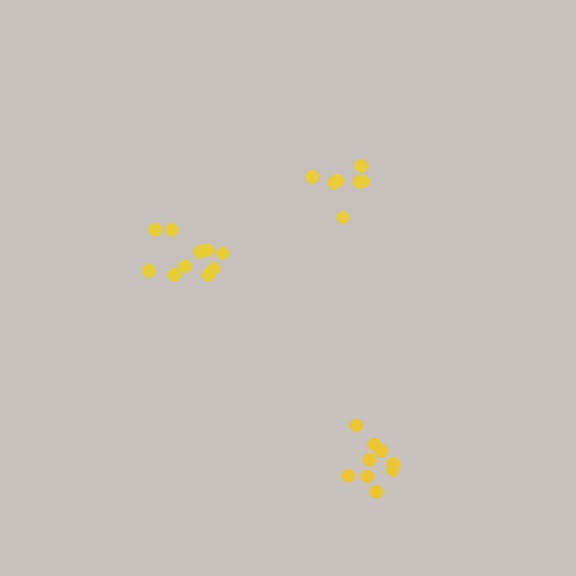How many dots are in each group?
Group 1: 7 dots, Group 2: 9 dots, Group 3: 10 dots (26 total).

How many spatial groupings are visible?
There are 3 spatial groupings.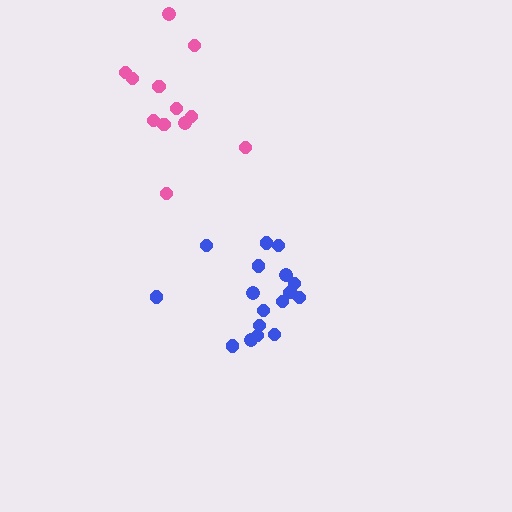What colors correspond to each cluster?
The clusters are colored: pink, blue.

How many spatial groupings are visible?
There are 2 spatial groupings.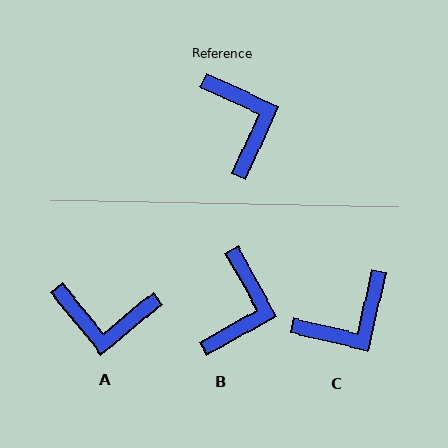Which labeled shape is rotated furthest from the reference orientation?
A, about 116 degrees away.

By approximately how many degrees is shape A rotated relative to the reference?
Approximately 116 degrees clockwise.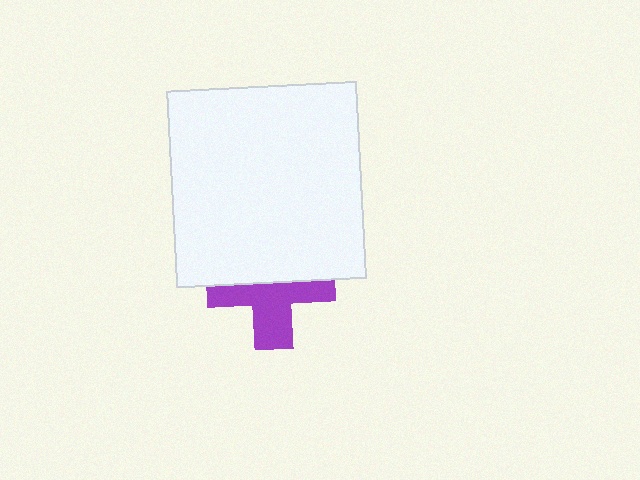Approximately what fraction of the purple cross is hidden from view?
Roughly 48% of the purple cross is hidden behind the white rectangle.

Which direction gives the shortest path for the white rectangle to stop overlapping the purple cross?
Moving up gives the shortest separation.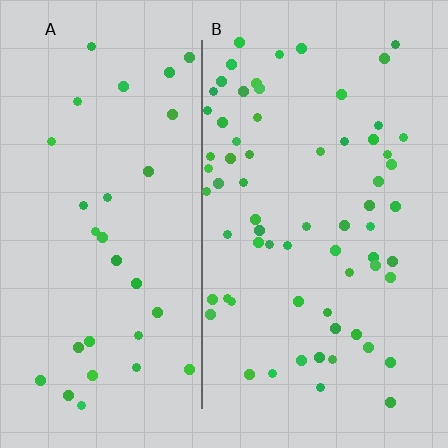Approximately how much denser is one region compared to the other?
Approximately 2.1× — region B over region A.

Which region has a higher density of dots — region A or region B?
B (the right).